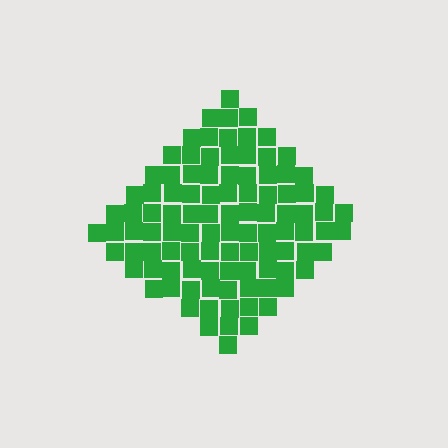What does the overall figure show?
The overall figure shows a diamond.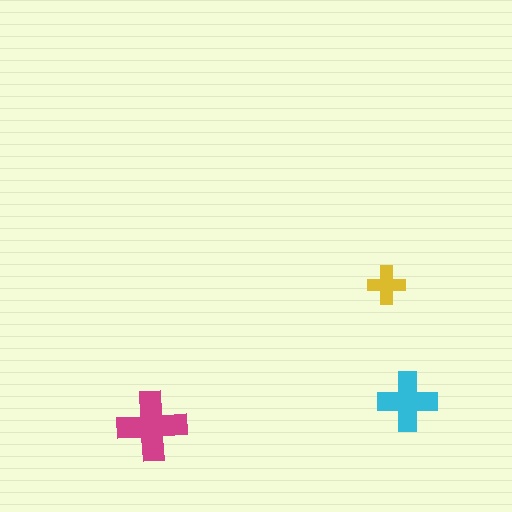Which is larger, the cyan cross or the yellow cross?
The cyan one.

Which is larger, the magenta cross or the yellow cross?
The magenta one.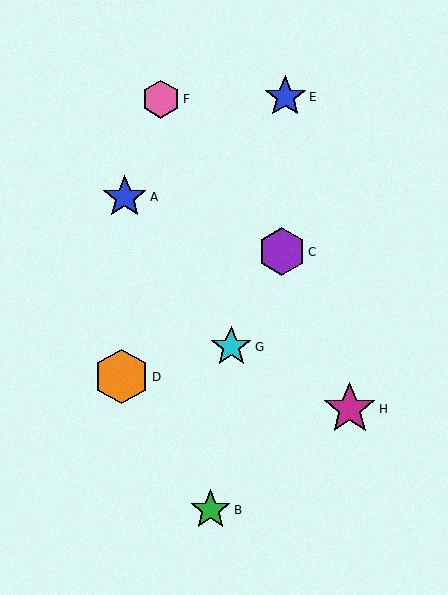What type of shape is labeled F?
Shape F is a pink hexagon.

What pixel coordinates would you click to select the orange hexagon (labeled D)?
Click at (121, 377) to select the orange hexagon D.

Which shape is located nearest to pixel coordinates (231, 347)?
The cyan star (labeled G) at (231, 347) is nearest to that location.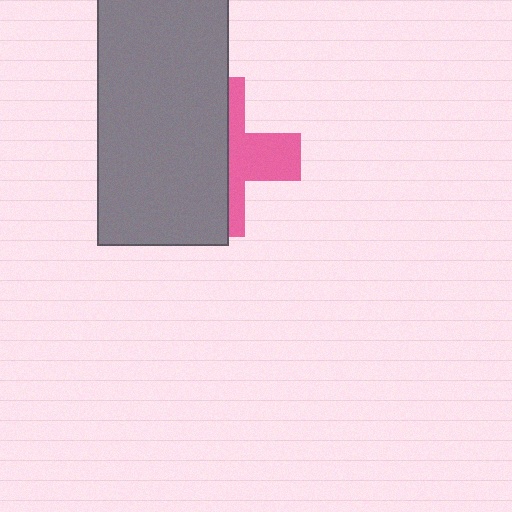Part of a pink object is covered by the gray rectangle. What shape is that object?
It is a cross.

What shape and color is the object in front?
The object in front is a gray rectangle.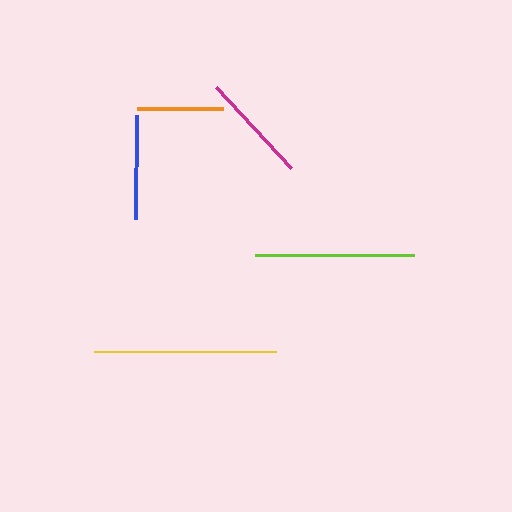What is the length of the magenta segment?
The magenta segment is approximately 110 pixels long.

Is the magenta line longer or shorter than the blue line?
The magenta line is longer than the blue line.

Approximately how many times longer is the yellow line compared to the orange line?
The yellow line is approximately 2.1 times the length of the orange line.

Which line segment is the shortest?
The orange line is the shortest at approximately 86 pixels.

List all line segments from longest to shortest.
From longest to shortest: yellow, lime, magenta, blue, orange.